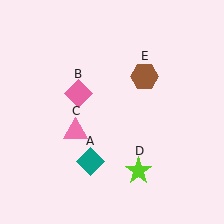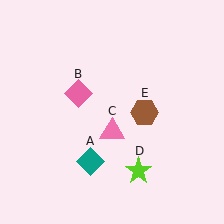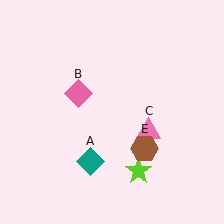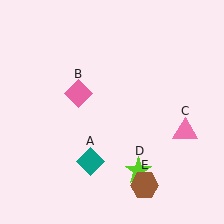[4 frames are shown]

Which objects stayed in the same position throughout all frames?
Teal diamond (object A) and pink diamond (object B) and lime star (object D) remained stationary.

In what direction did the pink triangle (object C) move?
The pink triangle (object C) moved right.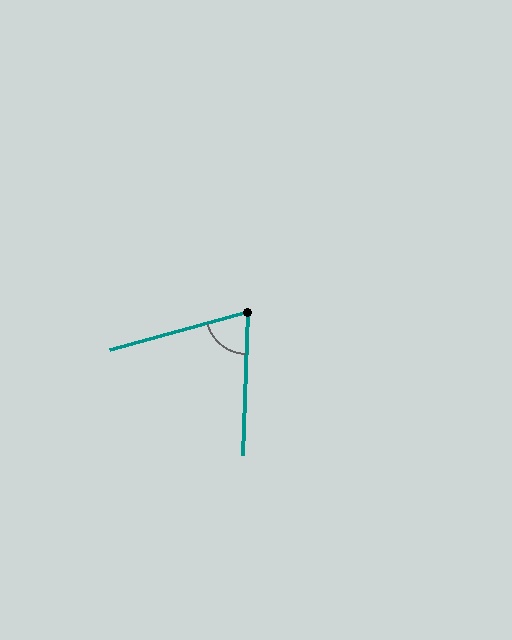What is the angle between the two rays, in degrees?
Approximately 73 degrees.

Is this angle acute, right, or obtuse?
It is acute.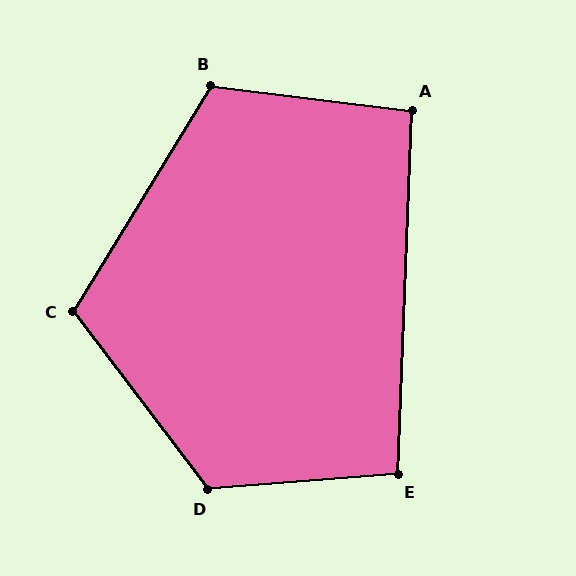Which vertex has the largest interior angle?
D, at approximately 123 degrees.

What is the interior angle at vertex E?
Approximately 97 degrees (obtuse).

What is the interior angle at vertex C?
Approximately 111 degrees (obtuse).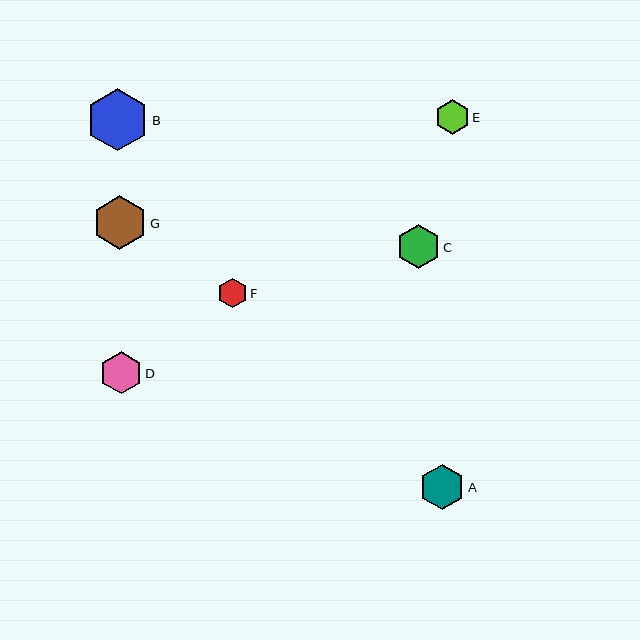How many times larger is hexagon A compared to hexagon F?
Hexagon A is approximately 1.5 times the size of hexagon F.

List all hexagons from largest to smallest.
From largest to smallest: B, G, A, C, D, E, F.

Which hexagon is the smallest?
Hexagon F is the smallest with a size of approximately 29 pixels.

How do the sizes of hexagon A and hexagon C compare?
Hexagon A and hexagon C are approximately the same size.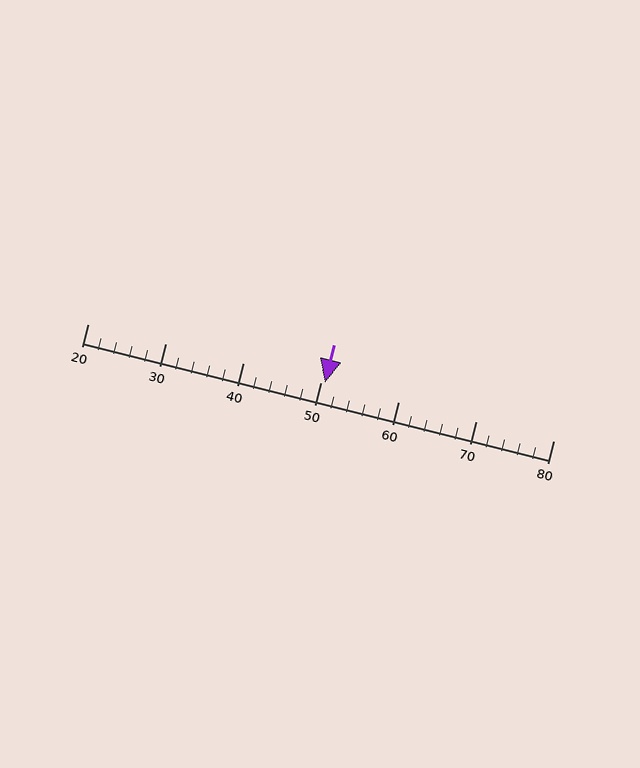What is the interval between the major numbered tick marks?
The major tick marks are spaced 10 units apart.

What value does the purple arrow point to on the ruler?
The purple arrow points to approximately 51.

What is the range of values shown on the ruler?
The ruler shows values from 20 to 80.